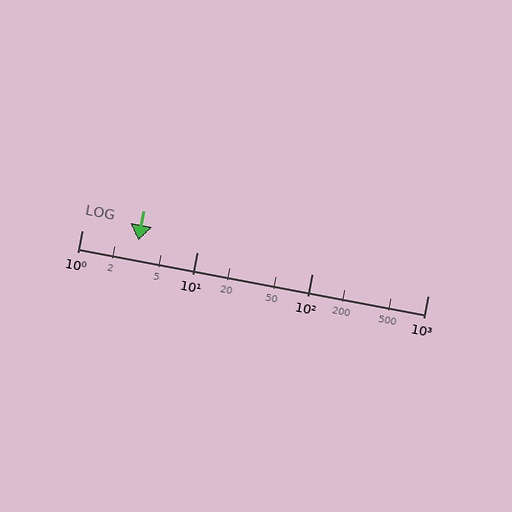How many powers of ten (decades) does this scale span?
The scale spans 3 decades, from 1 to 1000.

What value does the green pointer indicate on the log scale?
The pointer indicates approximately 3.1.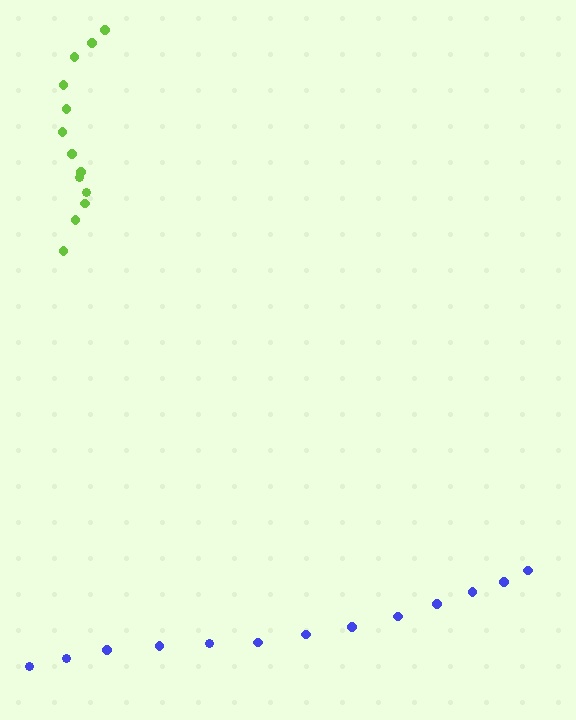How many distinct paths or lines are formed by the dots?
There are 2 distinct paths.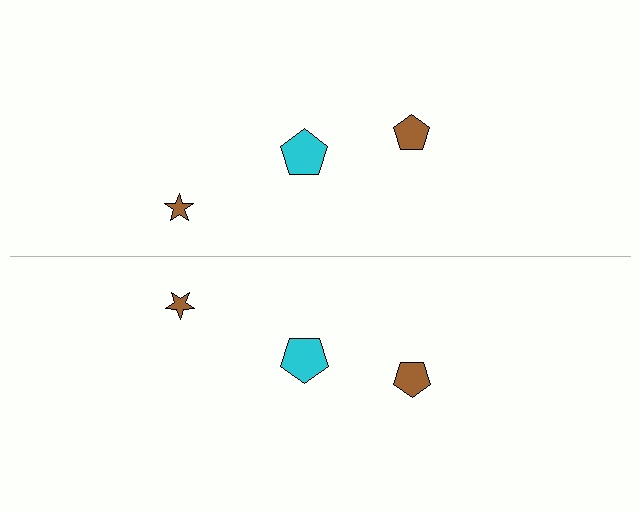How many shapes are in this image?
There are 6 shapes in this image.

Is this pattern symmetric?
Yes, this pattern has bilateral (reflection) symmetry.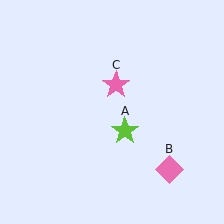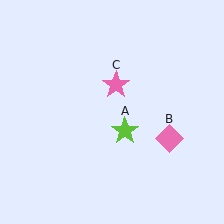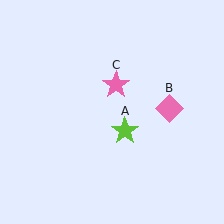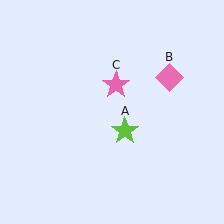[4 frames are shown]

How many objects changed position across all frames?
1 object changed position: pink diamond (object B).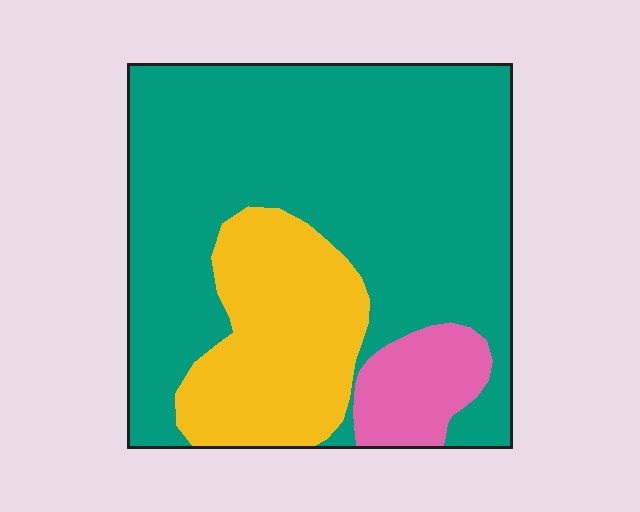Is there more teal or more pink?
Teal.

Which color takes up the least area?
Pink, at roughly 10%.